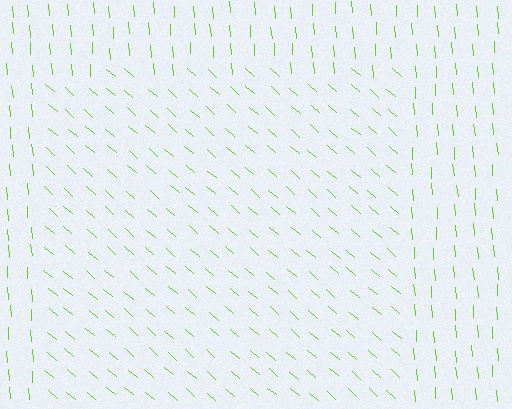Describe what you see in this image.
The image is filled with small lime line segments. A rectangle region in the image has lines oriented differently from the surrounding lines, creating a visible texture boundary.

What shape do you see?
I see a rectangle.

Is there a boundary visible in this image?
Yes, there is a texture boundary formed by a change in line orientation.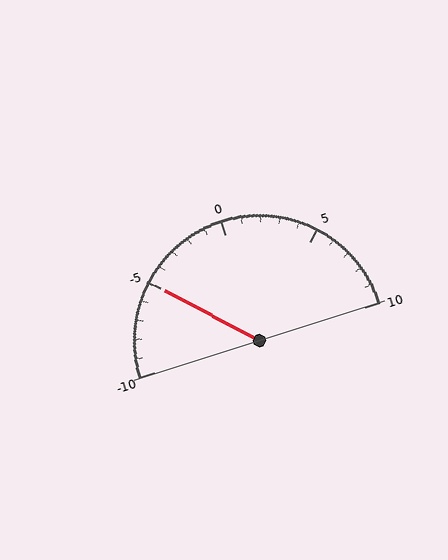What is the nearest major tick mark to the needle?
The nearest major tick mark is -5.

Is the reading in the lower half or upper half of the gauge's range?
The reading is in the lower half of the range (-10 to 10).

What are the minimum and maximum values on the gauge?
The gauge ranges from -10 to 10.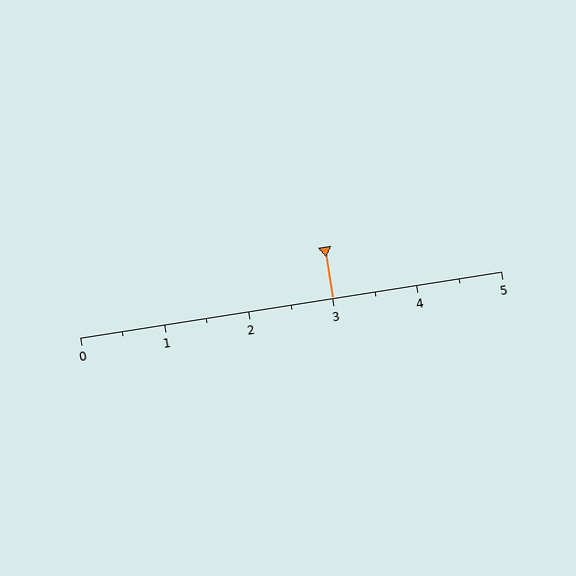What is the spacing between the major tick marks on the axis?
The major ticks are spaced 1 apart.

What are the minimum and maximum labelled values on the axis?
The axis runs from 0 to 5.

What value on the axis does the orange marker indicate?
The marker indicates approximately 3.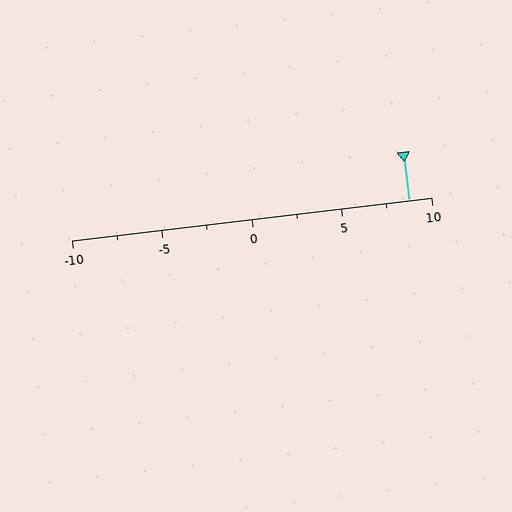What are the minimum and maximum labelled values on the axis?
The axis runs from -10 to 10.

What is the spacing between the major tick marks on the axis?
The major ticks are spaced 5 apart.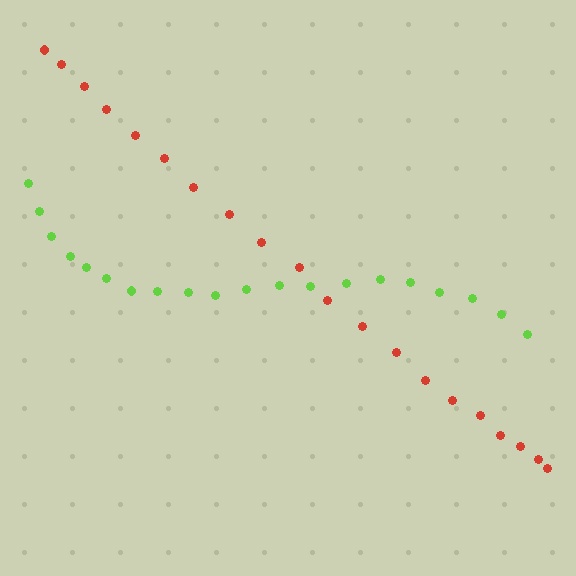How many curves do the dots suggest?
There are 2 distinct paths.